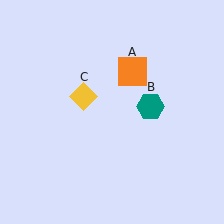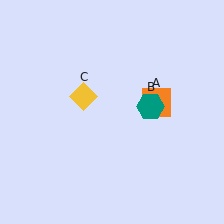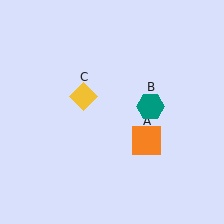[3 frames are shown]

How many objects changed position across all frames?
1 object changed position: orange square (object A).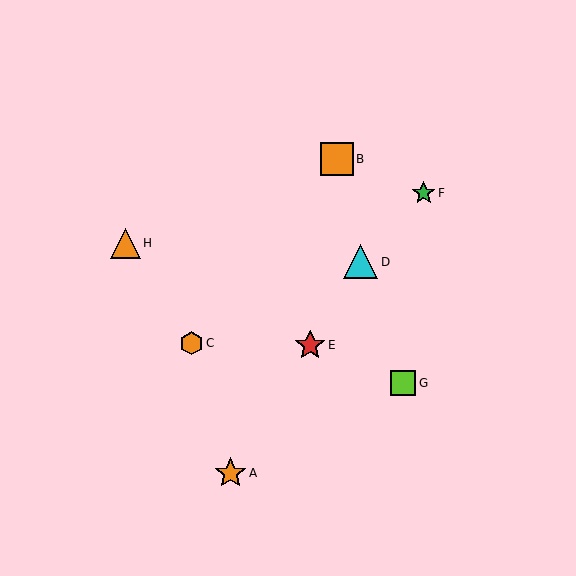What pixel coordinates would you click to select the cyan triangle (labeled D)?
Click at (361, 262) to select the cyan triangle D.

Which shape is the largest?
The cyan triangle (labeled D) is the largest.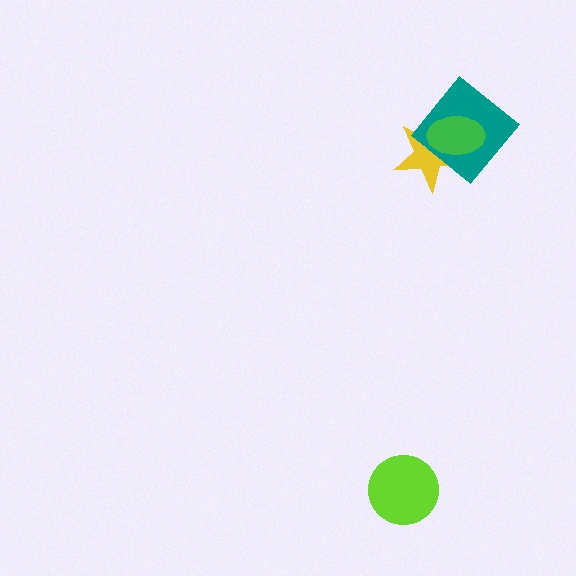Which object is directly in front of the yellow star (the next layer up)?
The teal diamond is directly in front of the yellow star.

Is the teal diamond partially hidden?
Yes, it is partially covered by another shape.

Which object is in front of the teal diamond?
The green ellipse is in front of the teal diamond.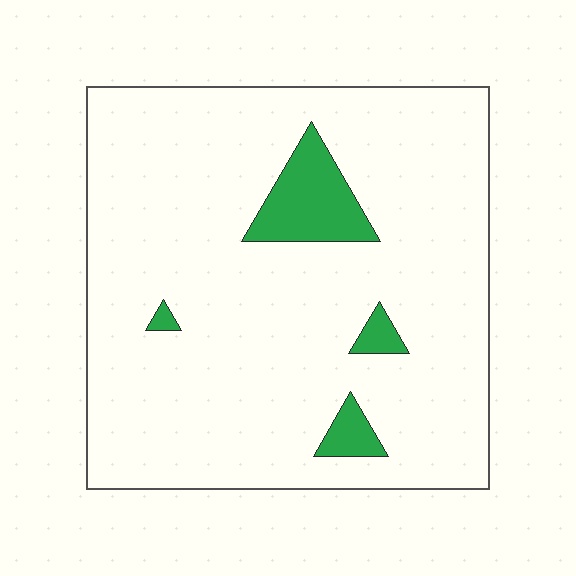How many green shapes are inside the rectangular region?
4.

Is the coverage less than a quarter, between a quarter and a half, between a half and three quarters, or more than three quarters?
Less than a quarter.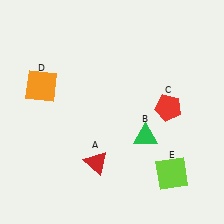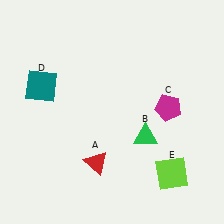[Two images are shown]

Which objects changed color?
C changed from red to magenta. D changed from orange to teal.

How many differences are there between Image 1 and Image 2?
There are 2 differences between the two images.